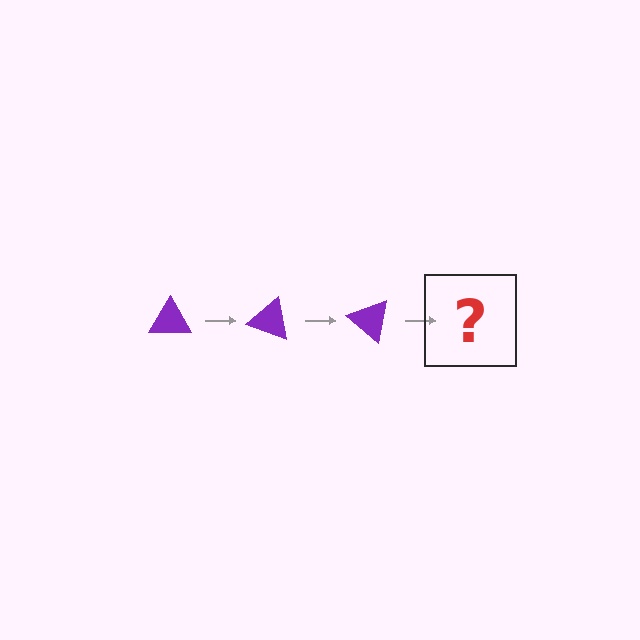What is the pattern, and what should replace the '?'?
The pattern is that the triangle rotates 20 degrees each step. The '?' should be a purple triangle rotated 60 degrees.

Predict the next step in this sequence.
The next step is a purple triangle rotated 60 degrees.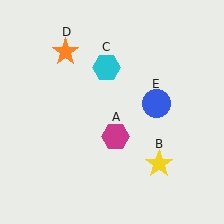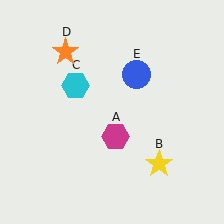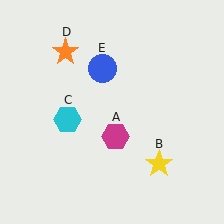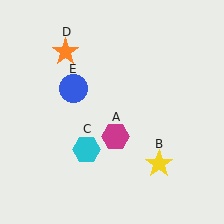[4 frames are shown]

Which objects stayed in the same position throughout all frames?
Magenta hexagon (object A) and yellow star (object B) and orange star (object D) remained stationary.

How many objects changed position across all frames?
2 objects changed position: cyan hexagon (object C), blue circle (object E).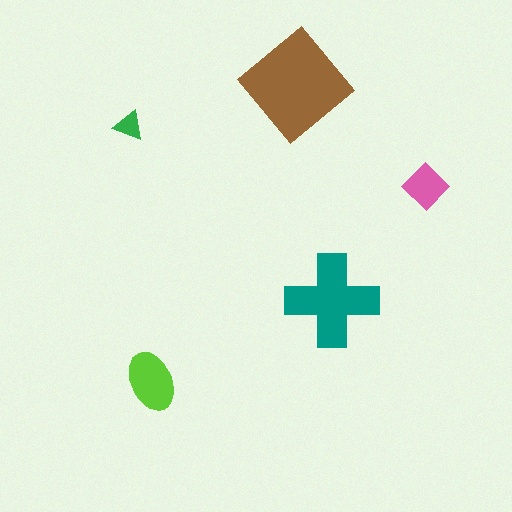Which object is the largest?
The brown diamond.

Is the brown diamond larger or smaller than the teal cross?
Larger.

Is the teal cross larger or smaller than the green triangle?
Larger.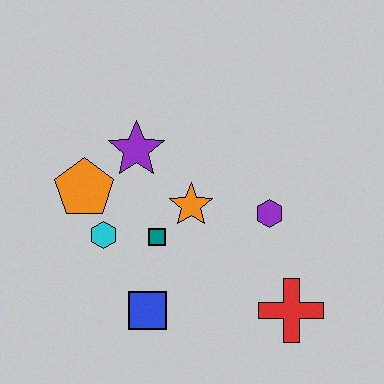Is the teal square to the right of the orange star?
No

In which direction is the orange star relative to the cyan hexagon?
The orange star is to the right of the cyan hexagon.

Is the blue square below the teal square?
Yes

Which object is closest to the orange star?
The teal square is closest to the orange star.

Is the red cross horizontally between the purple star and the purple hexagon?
No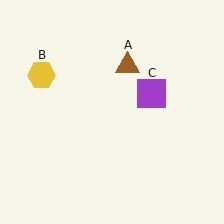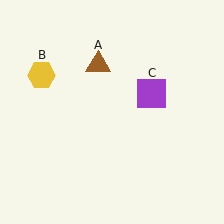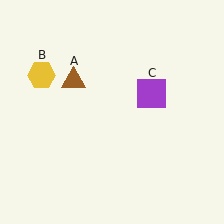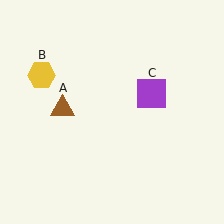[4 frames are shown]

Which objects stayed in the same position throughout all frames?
Yellow hexagon (object B) and purple square (object C) remained stationary.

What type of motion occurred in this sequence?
The brown triangle (object A) rotated counterclockwise around the center of the scene.